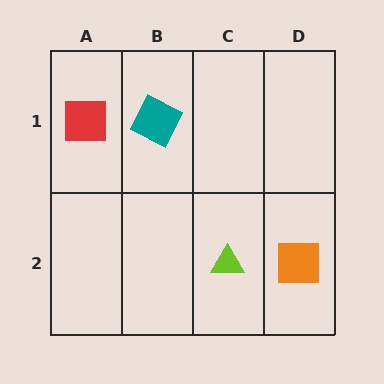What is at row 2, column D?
An orange square.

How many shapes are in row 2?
2 shapes.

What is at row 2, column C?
A lime triangle.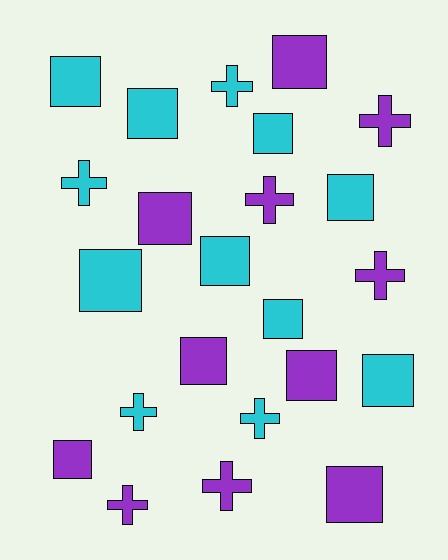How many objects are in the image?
There are 23 objects.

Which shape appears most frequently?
Square, with 14 objects.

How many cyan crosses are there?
There are 4 cyan crosses.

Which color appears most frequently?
Cyan, with 12 objects.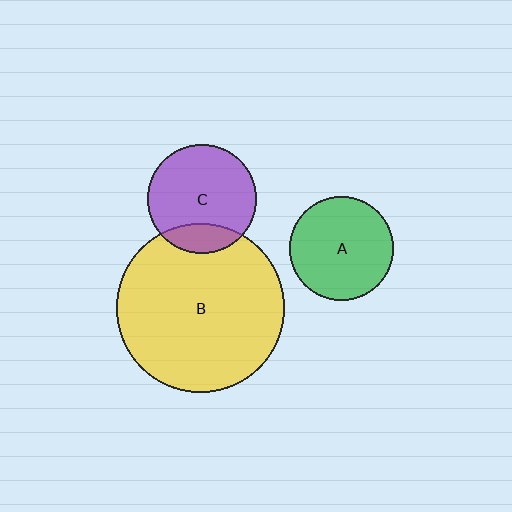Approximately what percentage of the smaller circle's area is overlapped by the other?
Approximately 20%.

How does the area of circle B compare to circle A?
Approximately 2.6 times.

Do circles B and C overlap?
Yes.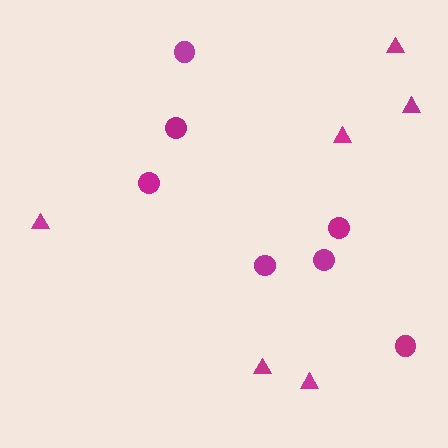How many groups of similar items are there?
There are 2 groups: one group of circles (7) and one group of triangles (6).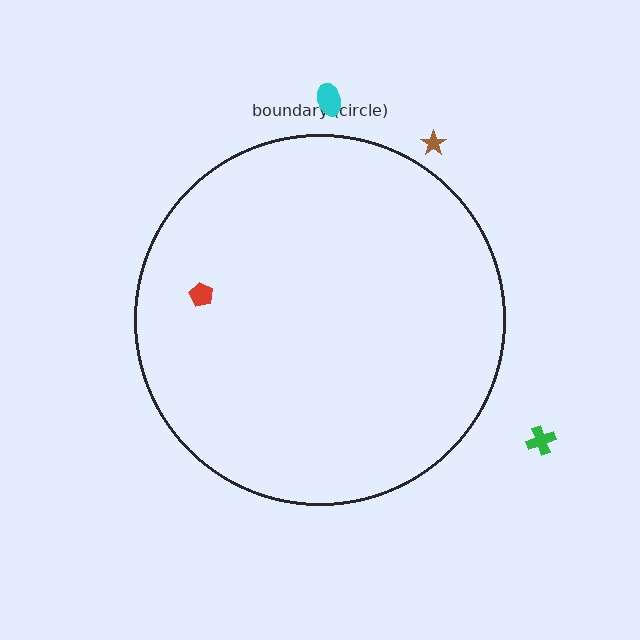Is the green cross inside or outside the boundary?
Outside.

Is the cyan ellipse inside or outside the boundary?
Outside.